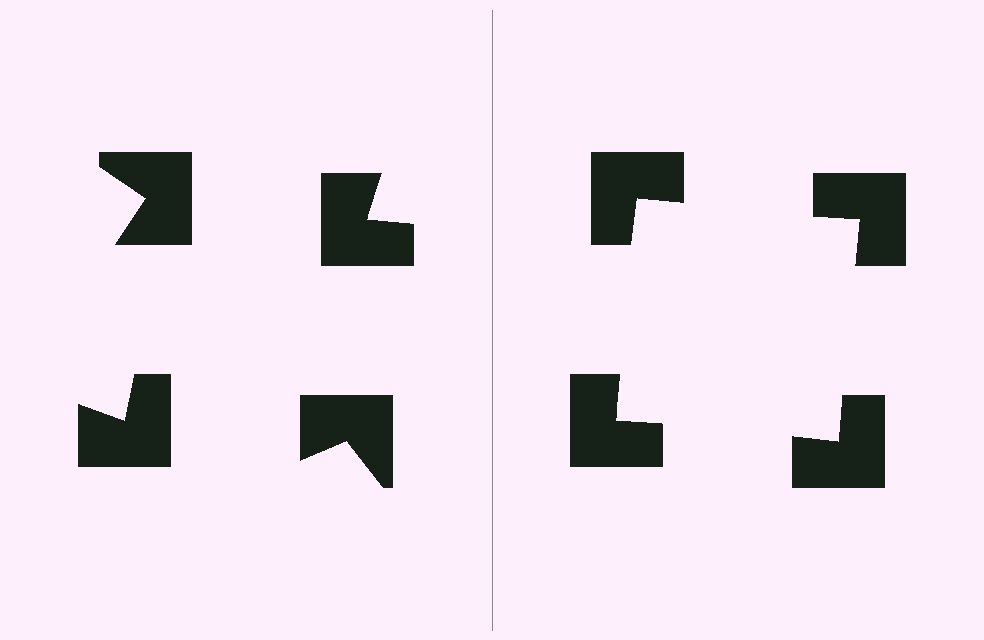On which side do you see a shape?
An illusory square appears on the right side. On the left side the wedge cuts are rotated, so no coherent shape forms.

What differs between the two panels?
The notched squares are positioned identically on both sides; only the wedge orientations differ. On the right they align to a square; on the left they are misaligned.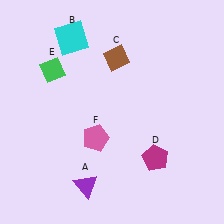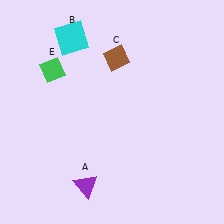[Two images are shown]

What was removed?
The magenta pentagon (D), the pink pentagon (F) were removed in Image 2.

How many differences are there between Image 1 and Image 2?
There are 2 differences between the two images.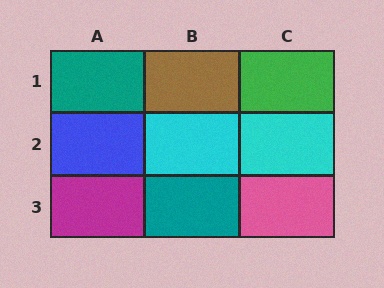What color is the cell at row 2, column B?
Cyan.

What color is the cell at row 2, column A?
Blue.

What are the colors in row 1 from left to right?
Teal, brown, green.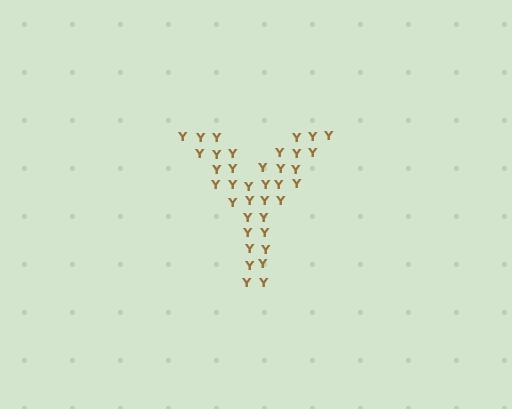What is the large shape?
The large shape is the letter Y.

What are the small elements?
The small elements are letter Y's.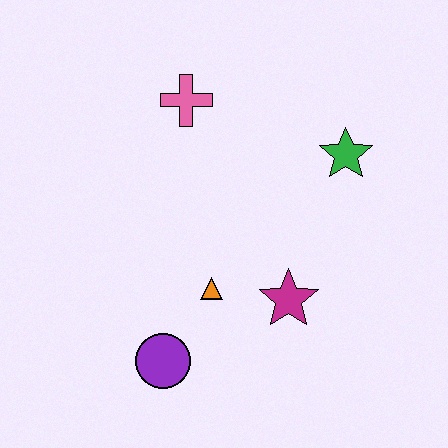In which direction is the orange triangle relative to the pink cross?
The orange triangle is below the pink cross.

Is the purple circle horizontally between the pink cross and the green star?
No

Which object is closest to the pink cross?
The green star is closest to the pink cross.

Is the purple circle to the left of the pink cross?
Yes